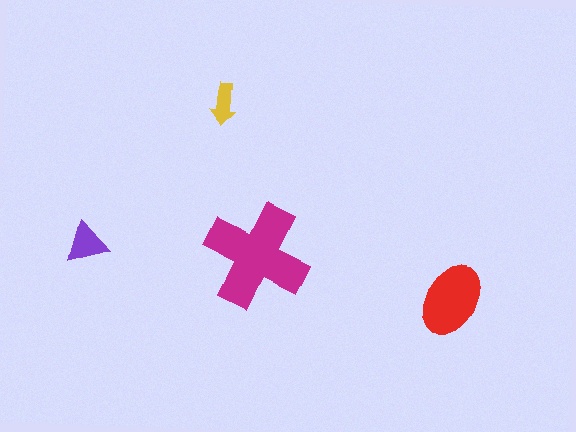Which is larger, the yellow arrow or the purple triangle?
The purple triangle.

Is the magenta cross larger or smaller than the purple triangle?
Larger.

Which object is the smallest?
The yellow arrow.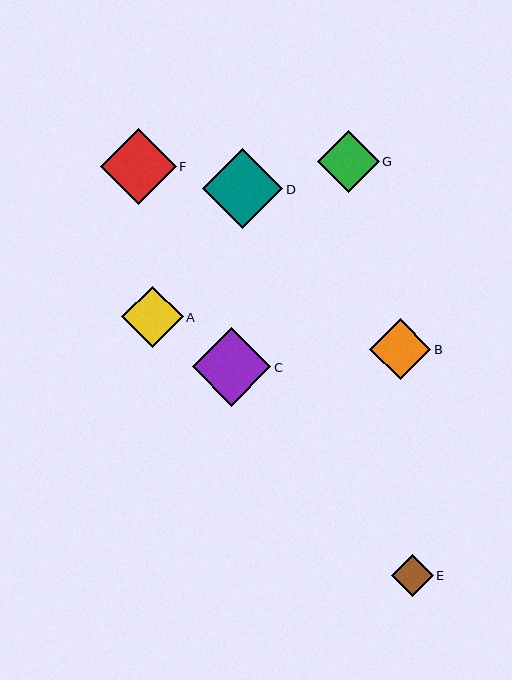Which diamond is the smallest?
Diamond E is the smallest with a size of approximately 41 pixels.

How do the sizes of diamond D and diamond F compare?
Diamond D and diamond F are approximately the same size.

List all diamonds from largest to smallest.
From largest to smallest: D, C, F, G, A, B, E.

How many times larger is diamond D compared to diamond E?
Diamond D is approximately 1.9 times the size of diamond E.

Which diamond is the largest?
Diamond D is the largest with a size of approximately 80 pixels.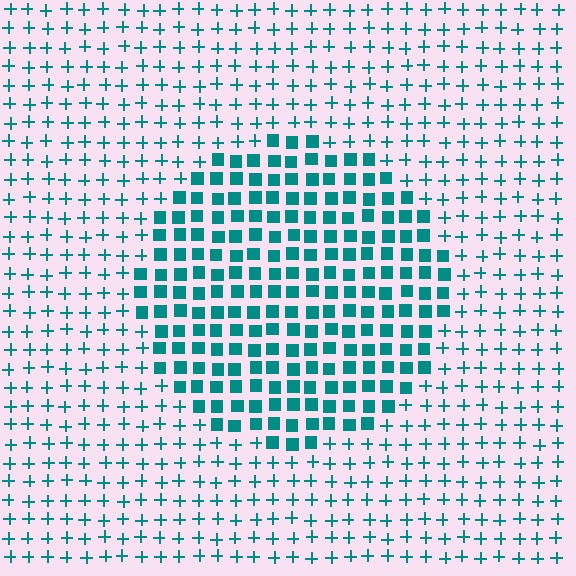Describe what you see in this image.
The image is filled with small teal elements arranged in a uniform grid. A circle-shaped region contains squares, while the surrounding area contains plus signs. The boundary is defined purely by the change in element shape.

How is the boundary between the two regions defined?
The boundary is defined by a change in element shape: squares inside vs. plus signs outside. All elements share the same color and spacing.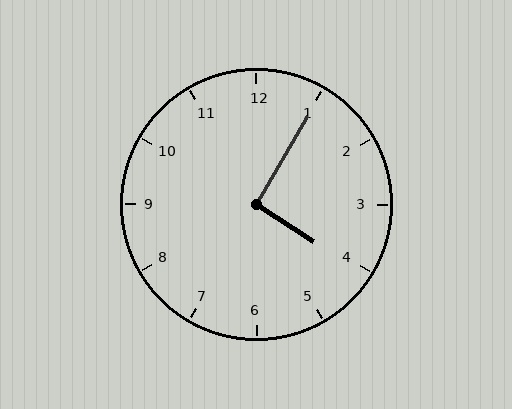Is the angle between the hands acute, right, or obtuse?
It is right.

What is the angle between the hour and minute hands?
Approximately 92 degrees.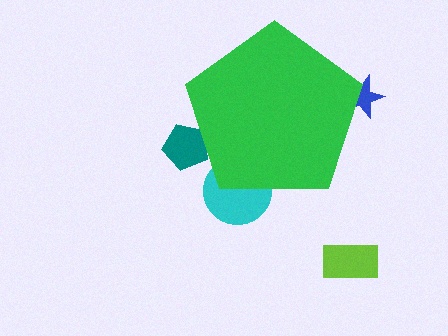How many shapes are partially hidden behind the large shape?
3 shapes are partially hidden.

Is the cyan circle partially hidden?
Yes, the cyan circle is partially hidden behind the green pentagon.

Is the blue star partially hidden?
Yes, the blue star is partially hidden behind the green pentagon.